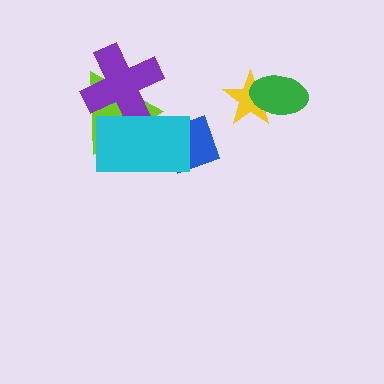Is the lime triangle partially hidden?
Yes, it is partially covered by another shape.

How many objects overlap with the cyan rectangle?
3 objects overlap with the cyan rectangle.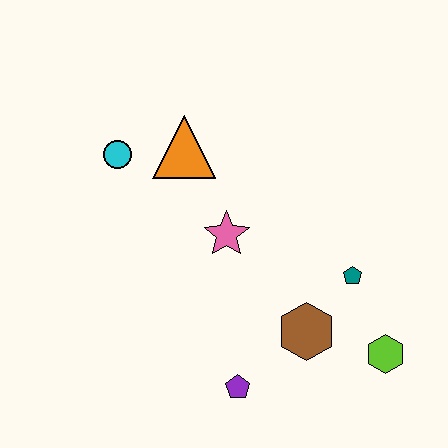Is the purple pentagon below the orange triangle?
Yes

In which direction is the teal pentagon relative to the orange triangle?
The teal pentagon is to the right of the orange triangle.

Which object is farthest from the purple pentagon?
The cyan circle is farthest from the purple pentagon.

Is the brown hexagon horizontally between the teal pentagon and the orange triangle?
Yes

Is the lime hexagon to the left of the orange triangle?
No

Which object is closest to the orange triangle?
The cyan circle is closest to the orange triangle.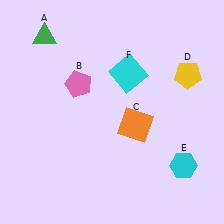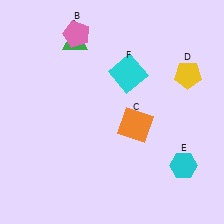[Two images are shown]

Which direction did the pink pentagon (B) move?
The pink pentagon (B) moved up.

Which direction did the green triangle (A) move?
The green triangle (A) moved right.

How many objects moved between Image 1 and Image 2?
2 objects moved between the two images.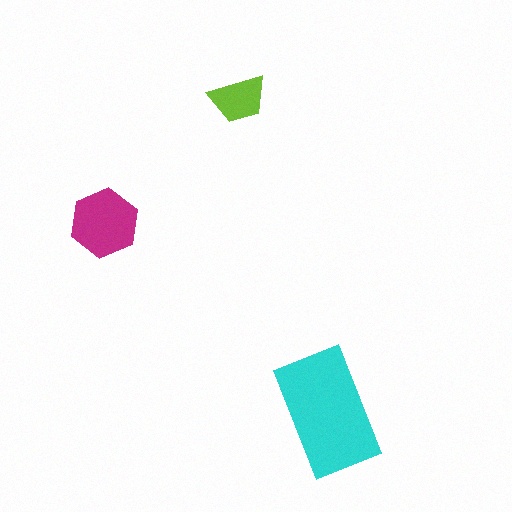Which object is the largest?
The cyan rectangle.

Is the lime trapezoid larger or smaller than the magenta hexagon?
Smaller.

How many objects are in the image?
There are 3 objects in the image.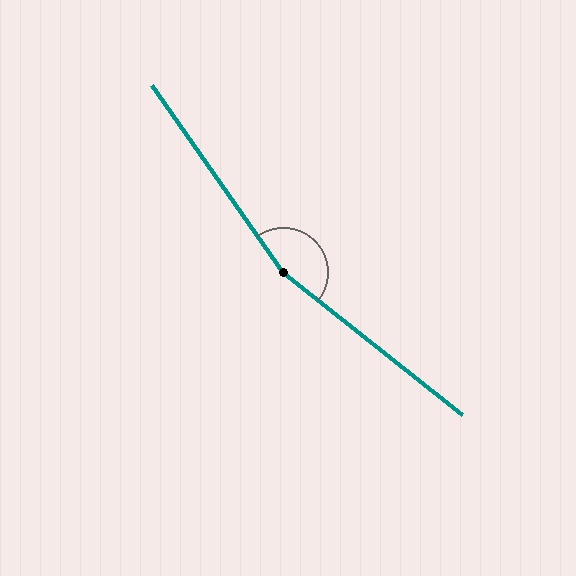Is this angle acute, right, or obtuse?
It is obtuse.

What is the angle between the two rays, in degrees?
Approximately 164 degrees.